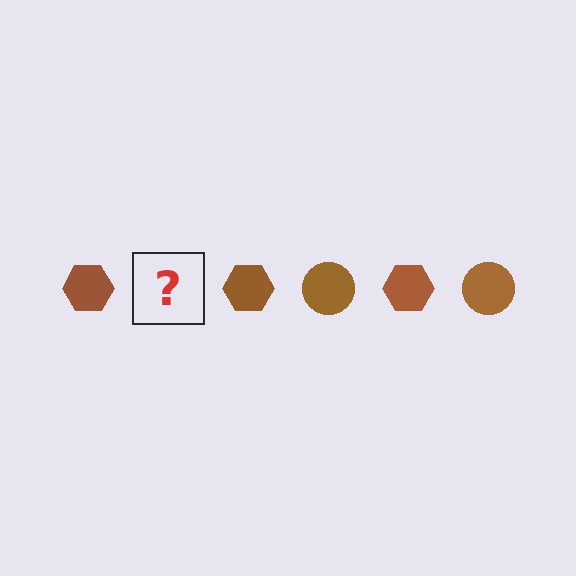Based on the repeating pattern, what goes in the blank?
The blank should be a brown circle.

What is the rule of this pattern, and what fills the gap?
The rule is that the pattern cycles through hexagon, circle shapes in brown. The gap should be filled with a brown circle.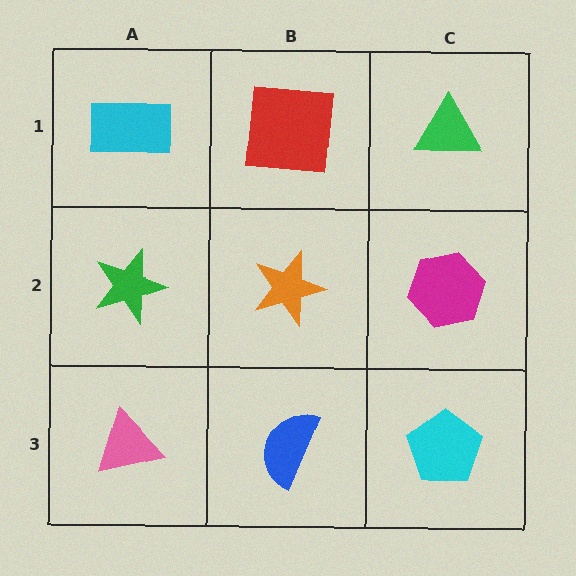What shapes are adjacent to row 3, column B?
An orange star (row 2, column B), a pink triangle (row 3, column A), a cyan pentagon (row 3, column C).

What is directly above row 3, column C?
A magenta hexagon.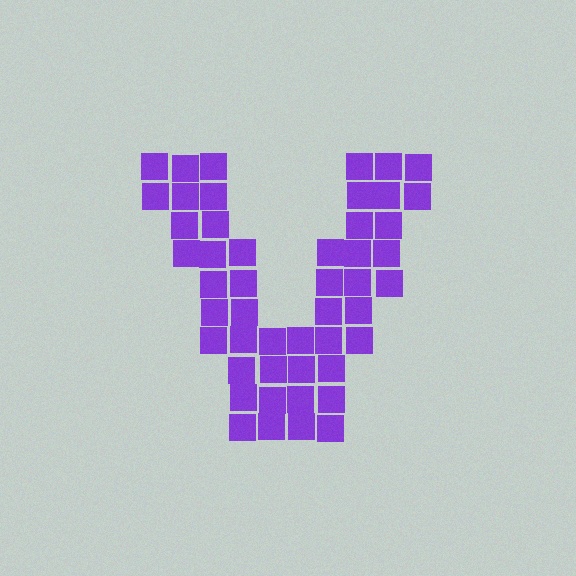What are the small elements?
The small elements are squares.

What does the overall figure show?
The overall figure shows the letter V.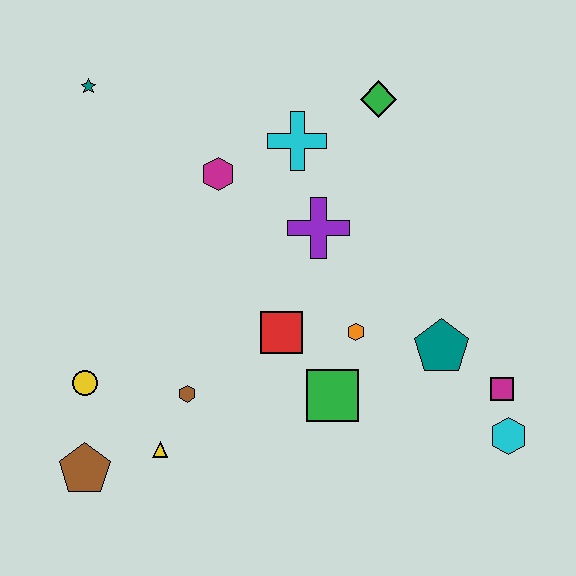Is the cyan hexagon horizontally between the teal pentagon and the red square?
No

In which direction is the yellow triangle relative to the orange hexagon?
The yellow triangle is to the left of the orange hexagon.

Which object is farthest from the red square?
The teal star is farthest from the red square.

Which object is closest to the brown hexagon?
The yellow triangle is closest to the brown hexagon.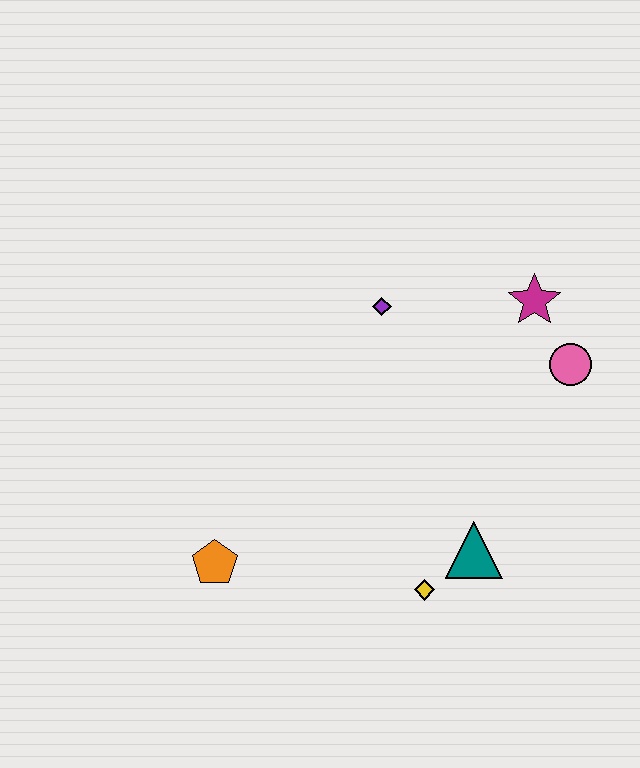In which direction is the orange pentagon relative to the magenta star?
The orange pentagon is to the left of the magenta star.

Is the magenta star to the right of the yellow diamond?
Yes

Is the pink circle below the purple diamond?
Yes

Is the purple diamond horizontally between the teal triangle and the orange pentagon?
Yes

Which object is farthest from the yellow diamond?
The magenta star is farthest from the yellow diamond.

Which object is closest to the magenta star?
The pink circle is closest to the magenta star.